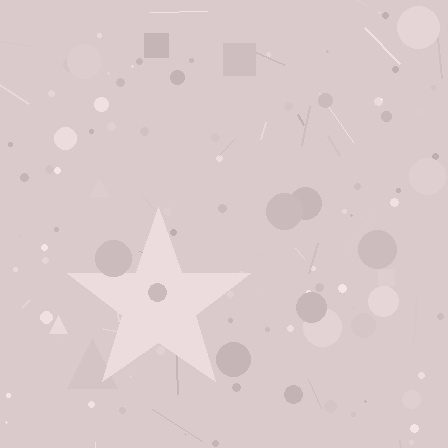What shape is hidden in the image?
A star is hidden in the image.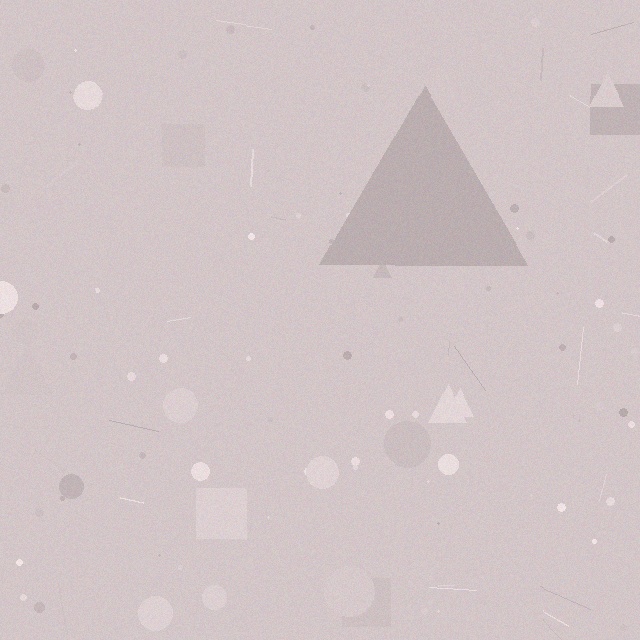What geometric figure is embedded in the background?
A triangle is embedded in the background.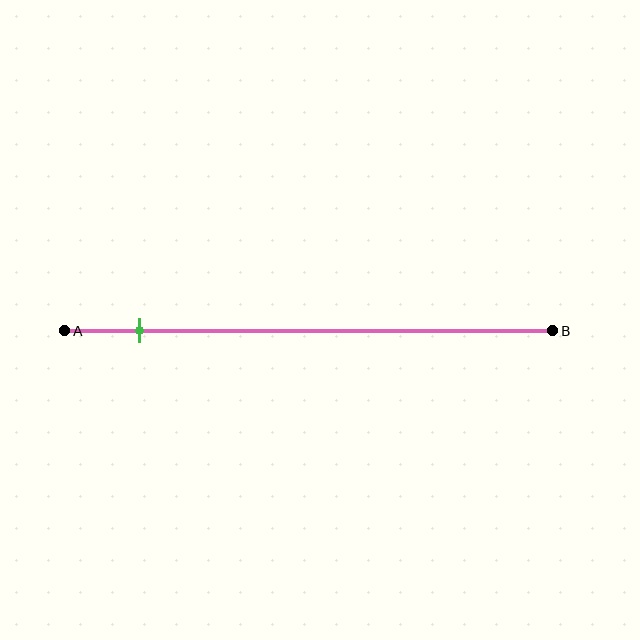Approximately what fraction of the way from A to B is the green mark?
The green mark is approximately 15% of the way from A to B.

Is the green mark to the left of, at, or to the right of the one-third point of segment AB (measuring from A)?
The green mark is to the left of the one-third point of segment AB.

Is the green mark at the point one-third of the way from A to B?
No, the mark is at about 15% from A, not at the 33% one-third point.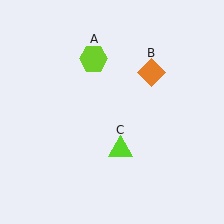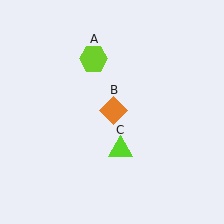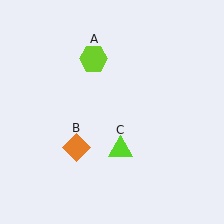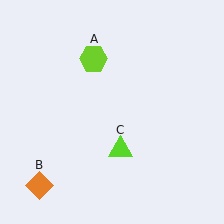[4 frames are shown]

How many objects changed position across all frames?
1 object changed position: orange diamond (object B).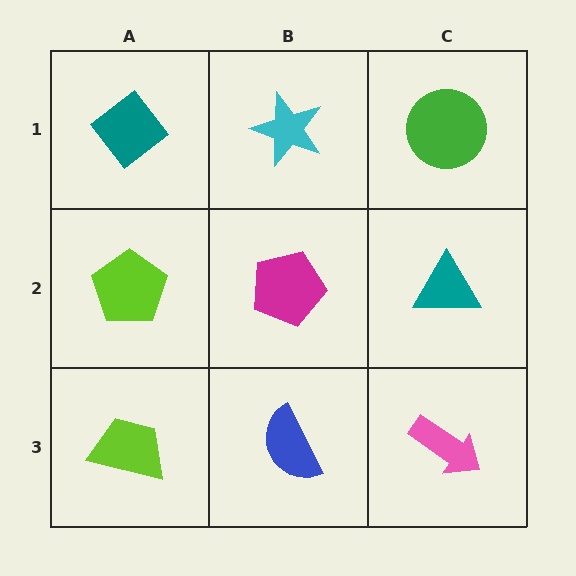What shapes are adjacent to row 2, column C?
A green circle (row 1, column C), a pink arrow (row 3, column C), a magenta pentagon (row 2, column B).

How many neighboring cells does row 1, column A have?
2.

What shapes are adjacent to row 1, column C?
A teal triangle (row 2, column C), a cyan star (row 1, column B).